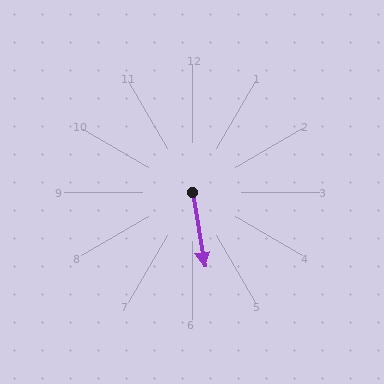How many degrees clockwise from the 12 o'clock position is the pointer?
Approximately 171 degrees.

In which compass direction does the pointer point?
South.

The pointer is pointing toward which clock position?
Roughly 6 o'clock.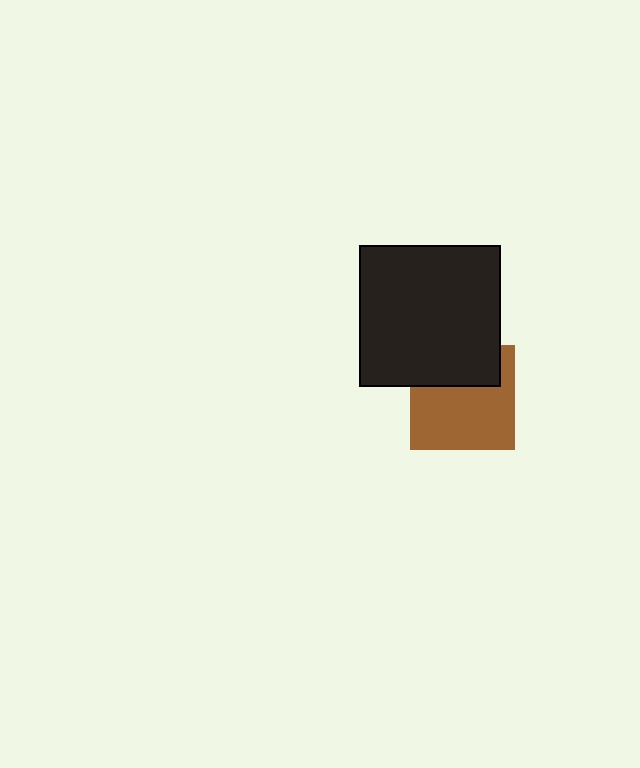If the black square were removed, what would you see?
You would see the complete brown square.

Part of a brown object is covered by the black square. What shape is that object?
It is a square.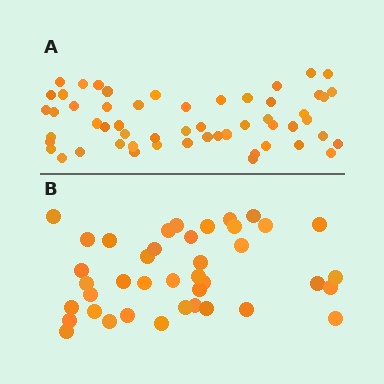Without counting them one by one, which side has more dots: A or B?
Region A (the top region) has more dots.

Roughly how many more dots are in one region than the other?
Region A has approximately 15 more dots than region B.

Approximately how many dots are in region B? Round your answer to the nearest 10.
About 40 dots.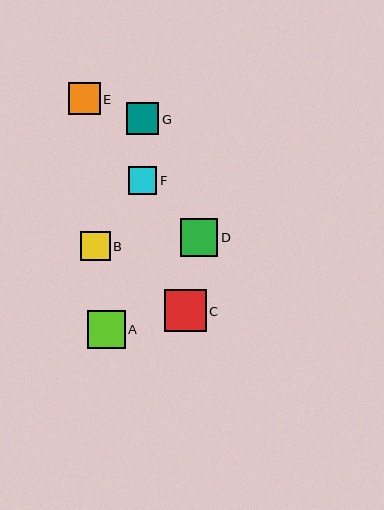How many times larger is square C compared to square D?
Square C is approximately 1.1 times the size of square D.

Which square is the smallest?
Square F is the smallest with a size of approximately 28 pixels.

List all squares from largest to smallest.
From largest to smallest: C, A, D, G, E, B, F.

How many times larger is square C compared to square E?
Square C is approximately 1.3 times the size of square E.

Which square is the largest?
Square C is the largest with a size of approximately 42 pixels.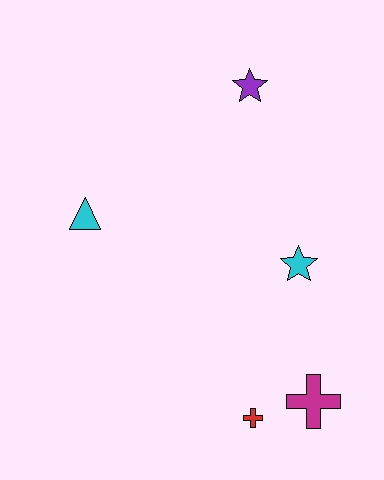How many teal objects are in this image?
There are no teal objects.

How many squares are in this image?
There are no squares.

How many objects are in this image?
There are 5 objects.